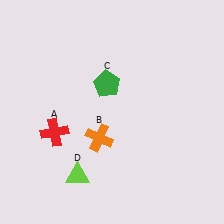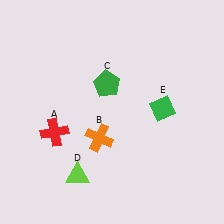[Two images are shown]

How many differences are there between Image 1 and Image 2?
There is 1 difference between the two images.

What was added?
A green diamond (E) was added in Image 2.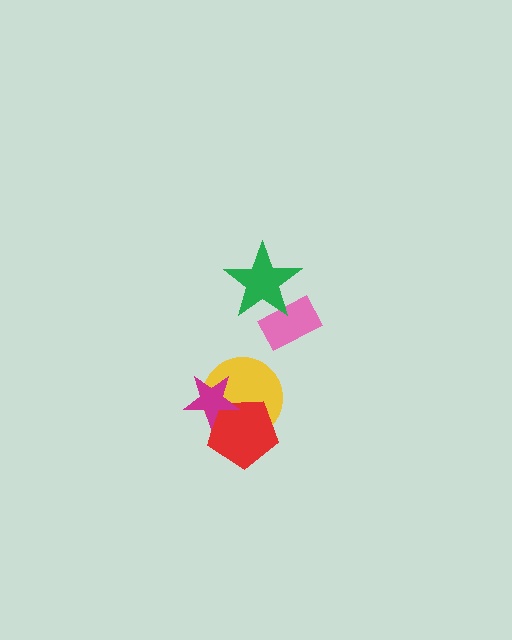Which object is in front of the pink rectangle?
The green star is in front of the pink rectangle.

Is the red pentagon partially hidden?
Yes, it is partially covered by another shape.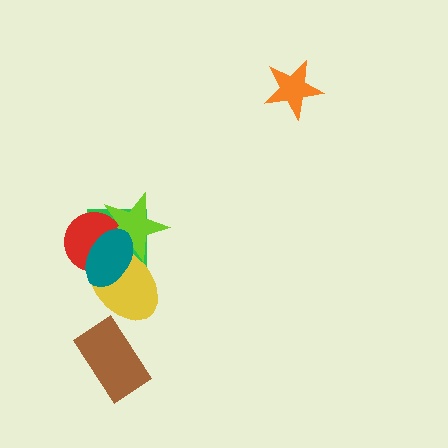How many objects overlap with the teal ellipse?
4 objects overlap with the teal ellipse.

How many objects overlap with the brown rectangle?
0 objects overlap with the brown rectangle.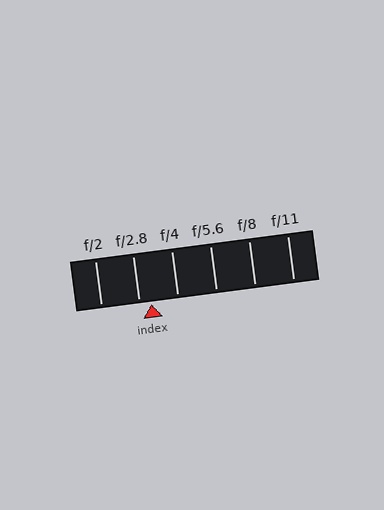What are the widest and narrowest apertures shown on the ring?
The widest aperture shown is f/2 and the narrowest is f/11.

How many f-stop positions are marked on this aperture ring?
There are 6 f-stop positions marked.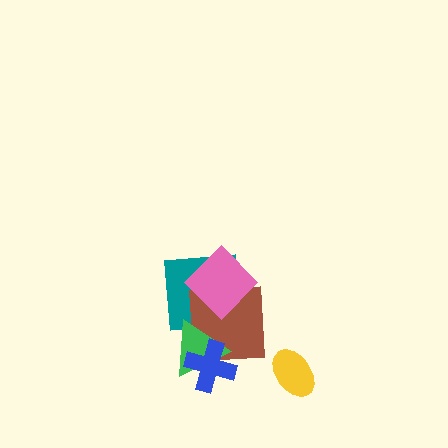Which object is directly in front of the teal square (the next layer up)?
The brown square is directly in front of the teal square.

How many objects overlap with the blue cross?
2 objects overlap with the blue cross.